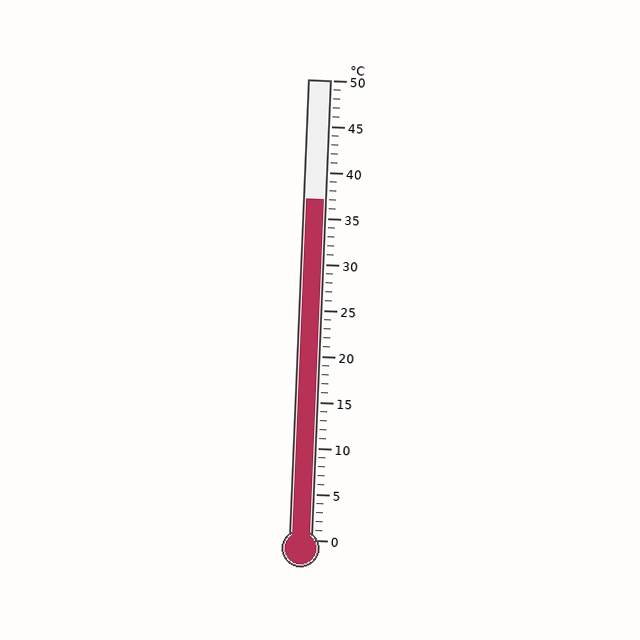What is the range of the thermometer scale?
The thermometer scale ranges from 0°C to 50°C.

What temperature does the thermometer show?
The thermometer shows approximately 37°C.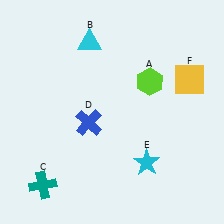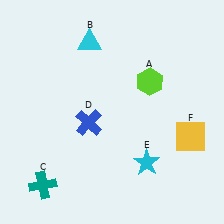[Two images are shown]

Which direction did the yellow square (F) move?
The yellow square (F) moved down.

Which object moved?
The yellow square (F) moved down.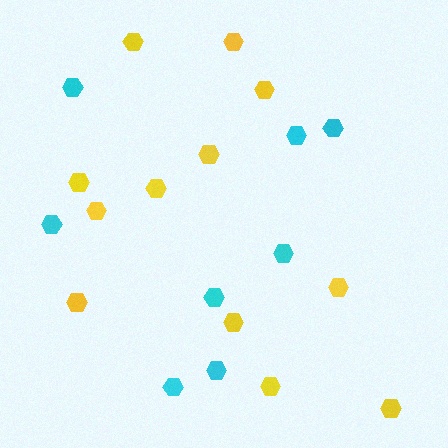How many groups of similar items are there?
There are 2 groups: one group of cyan hexagons (8) and one group of yellow hexagons (12).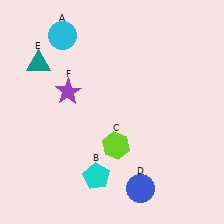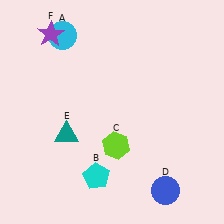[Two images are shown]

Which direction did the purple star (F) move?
The purple star (F) moved up.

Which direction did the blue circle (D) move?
The blue circle (D) moved right.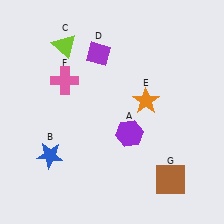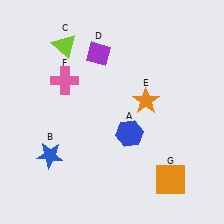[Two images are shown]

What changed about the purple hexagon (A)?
In Image 1, A is purple. In Image 2, it changed to blue.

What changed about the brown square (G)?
In Image 1, G is brown. In Image 2, it changed to orange.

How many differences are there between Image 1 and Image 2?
There are 2 differences between the two images.